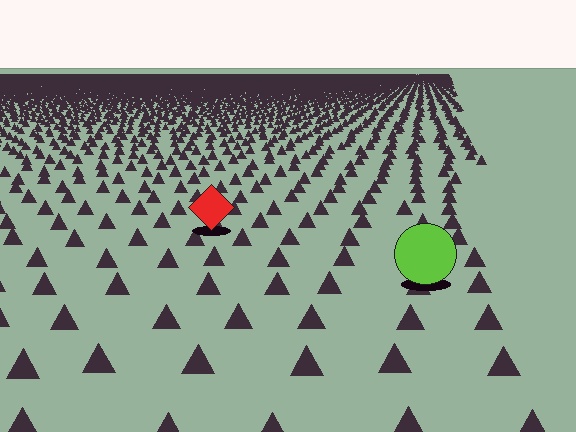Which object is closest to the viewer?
The lime circle is closest. The texture marks near it are larger and more spread out.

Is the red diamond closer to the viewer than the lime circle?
No. The lime circle is closer — you can tell from the texture gradient: the ground texture is coarser near it.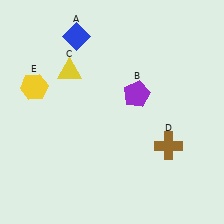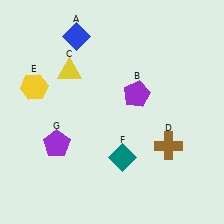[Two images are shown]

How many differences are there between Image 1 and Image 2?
There are 2 differences between the two images.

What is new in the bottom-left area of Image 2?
A purple pentagon (G) was added in the bottom-left area of Image 2.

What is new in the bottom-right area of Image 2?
A teal diamond (F) was added in the bottom-right area of Image 2.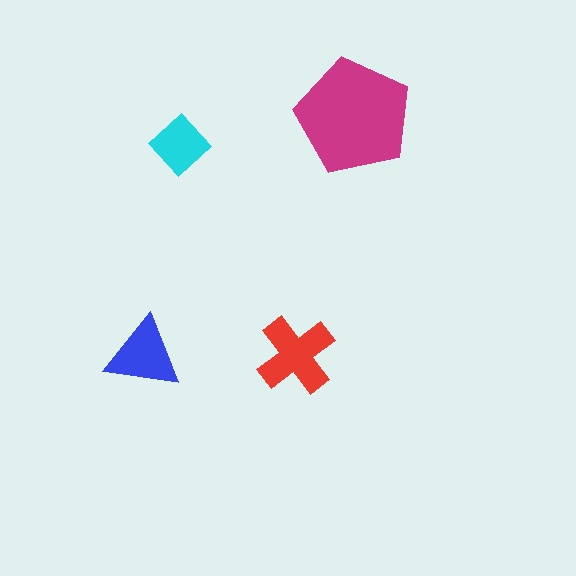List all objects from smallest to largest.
The cyan diamond, the blue triangle, the red cross, the magenta pentagon.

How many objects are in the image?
There are 4 objects in the image.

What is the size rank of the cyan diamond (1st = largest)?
4th.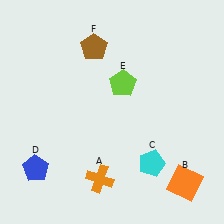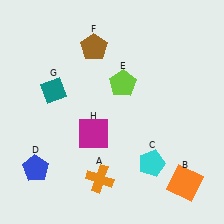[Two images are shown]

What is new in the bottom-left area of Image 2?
A magenta square (H) was added in the bottom-left area of Image 2.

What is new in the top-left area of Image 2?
A teal diamond (G) was added in the top-left area of Image 2.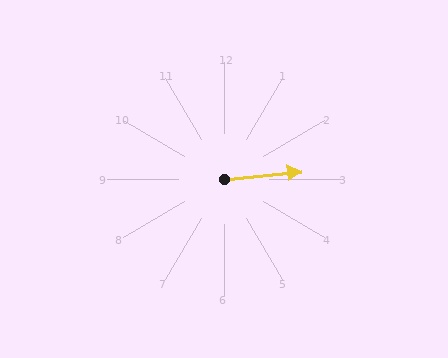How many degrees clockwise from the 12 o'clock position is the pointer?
Approximately 84 degrees.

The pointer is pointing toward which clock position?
Roughly 3 o'clock.